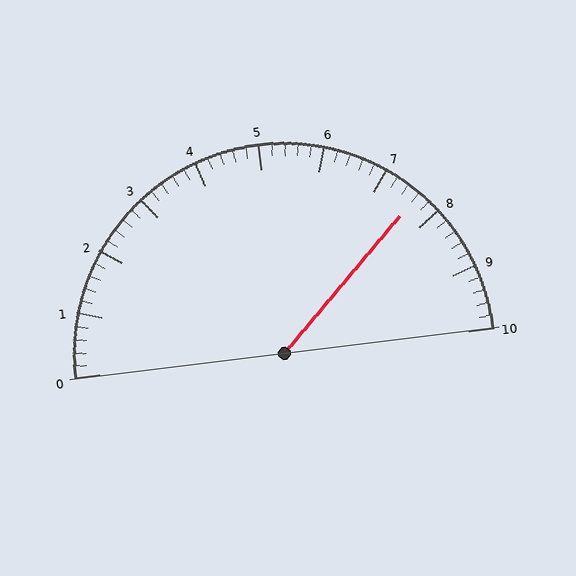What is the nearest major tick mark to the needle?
The nearest major tick mark is 8.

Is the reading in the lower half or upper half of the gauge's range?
The reading is in the upper half of the range (0 to 10).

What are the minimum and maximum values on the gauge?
The gauge ranges from 0 to 10.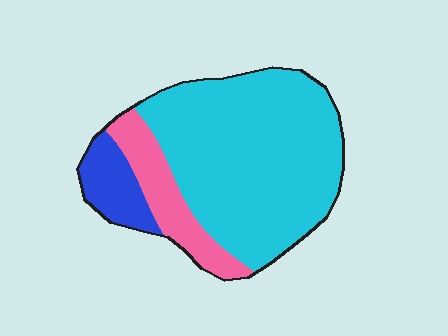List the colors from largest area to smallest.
From largest to smallest: cyan, pink, blue.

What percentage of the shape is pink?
Pink takes up about one sixth (1/6) of the shape.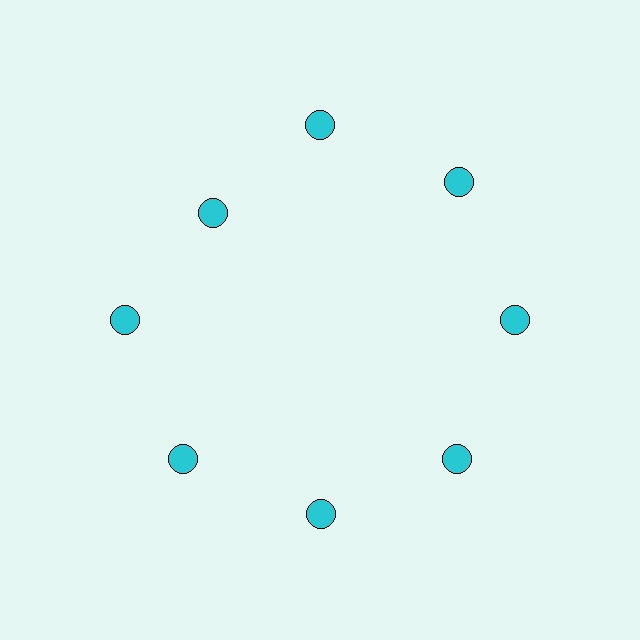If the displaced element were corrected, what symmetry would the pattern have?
It would have 8-fold rotational symmetry — the pattern would map onto itself every 45 degrees.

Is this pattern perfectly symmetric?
No. The 8 cyan circles are arranged in a ring, but one element near the 10 o'clock position is pulled inward toward the center, breaking the 8-fold rotational symmetry.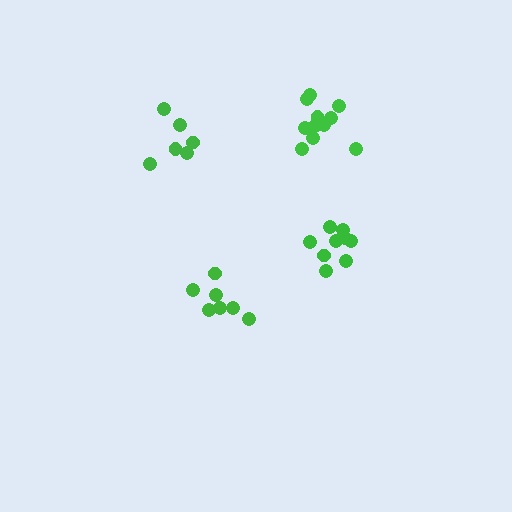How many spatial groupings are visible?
There are 4 spatial groupings.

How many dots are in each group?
Group 1: 7 dots, Group 2: 9 dots, Group 3: 11 dots, Group 4: 6 dots (33 total).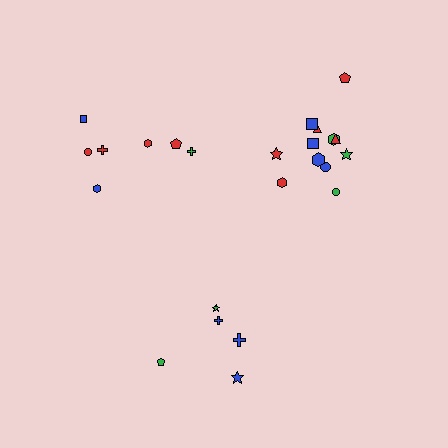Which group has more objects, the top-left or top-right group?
The top-right group.